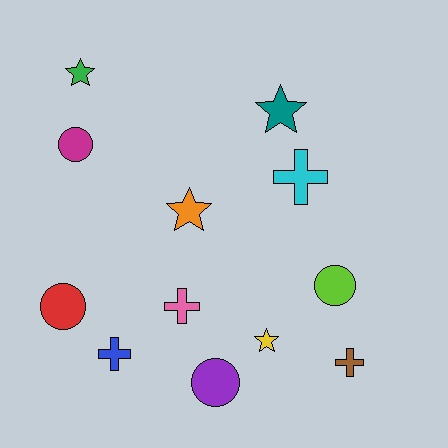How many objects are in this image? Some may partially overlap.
There are 12 objects.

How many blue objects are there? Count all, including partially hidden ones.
There is 1 blue object.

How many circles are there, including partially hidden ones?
There are 4 circles.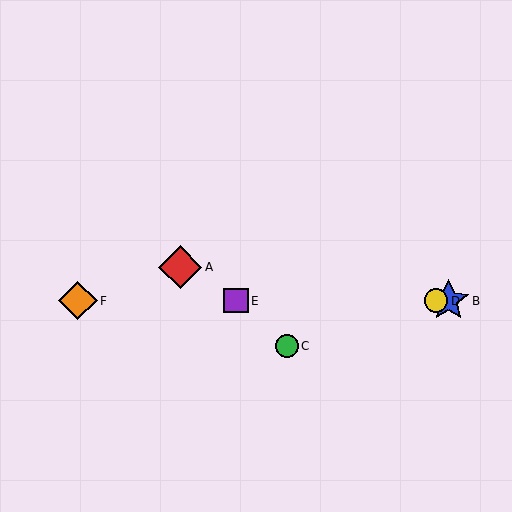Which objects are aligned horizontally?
Objects B, D, E, F are aligned horizontally.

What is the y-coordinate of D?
Object D is at y≈301.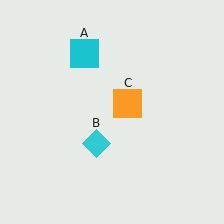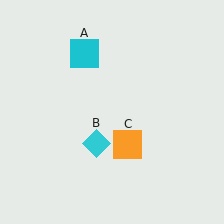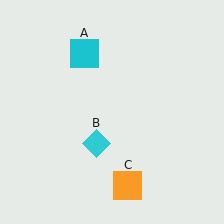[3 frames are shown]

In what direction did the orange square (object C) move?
The orange square (object C) moved down.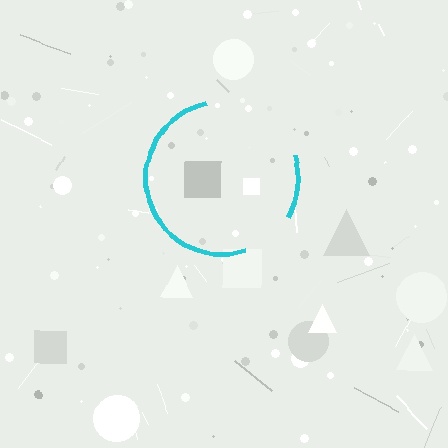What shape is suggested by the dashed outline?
The dashed outline suggests a circle.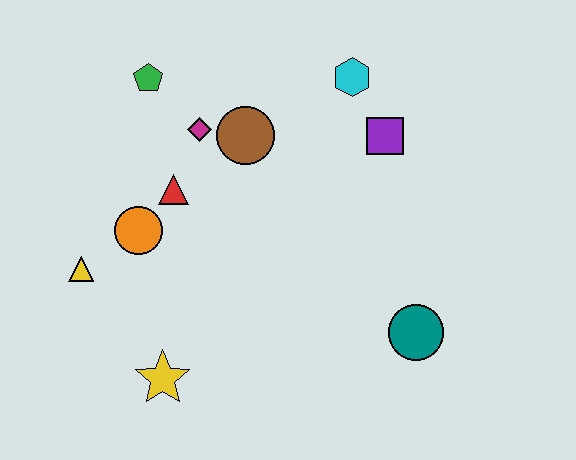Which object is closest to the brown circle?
The magenta diamond is closest to the brown circle.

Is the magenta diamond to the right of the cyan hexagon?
No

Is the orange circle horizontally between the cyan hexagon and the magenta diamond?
No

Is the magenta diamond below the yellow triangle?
No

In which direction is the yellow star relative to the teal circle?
The yellow star is to the left of the teal circle.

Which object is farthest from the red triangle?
The teal circle is farthest from the red triangle.